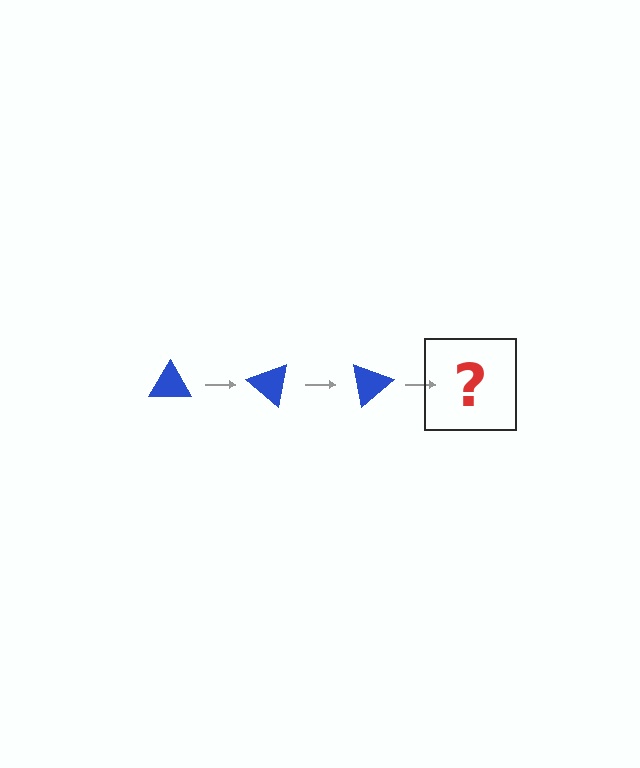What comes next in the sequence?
The next element should be a blue triangle rotated 120 degrees.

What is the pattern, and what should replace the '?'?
The pattern is that the triangle rotates 40 degrees each step. The '?' should be a blue triangle rotated 120 degrees.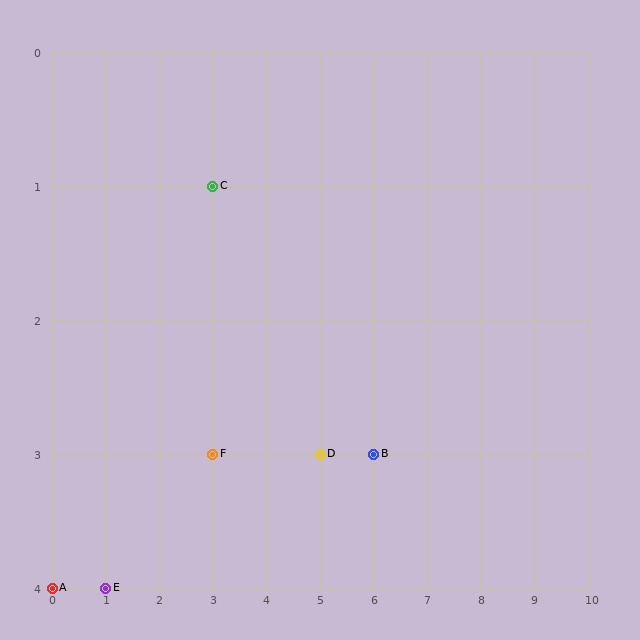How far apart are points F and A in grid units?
Points F and A are 3 columns and 1 row apart (about 3.2 grid units diagonally).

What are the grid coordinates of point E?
Point E is at grid coordinates (1, 4).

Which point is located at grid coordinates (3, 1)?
Point C is at (3, 1).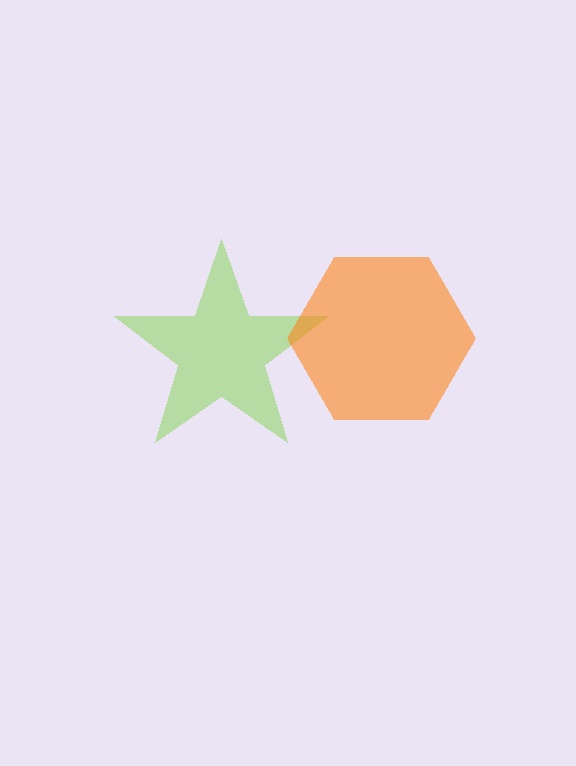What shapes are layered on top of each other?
The layered shapes are: a lime star, an orange hexagon.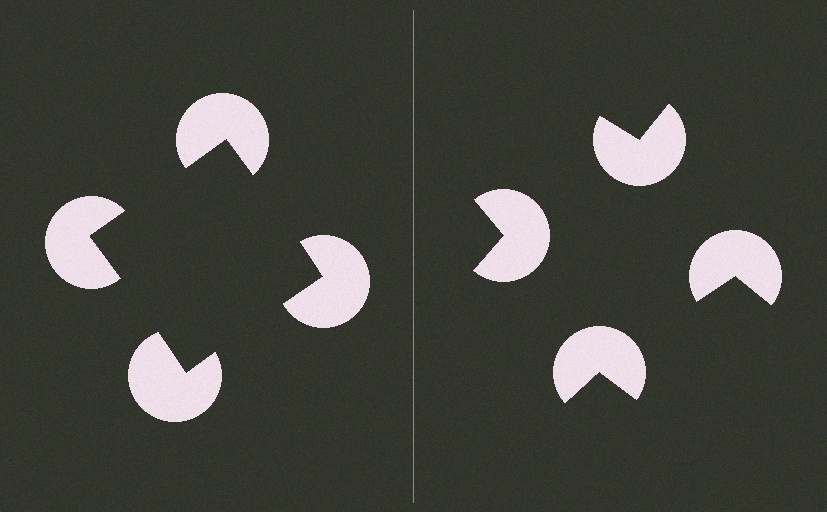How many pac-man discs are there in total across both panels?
8 — 4 on each side.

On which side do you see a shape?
An illusory square appears on the left side. On the right side the wedge cuts are rotated, so no coherent shape forms.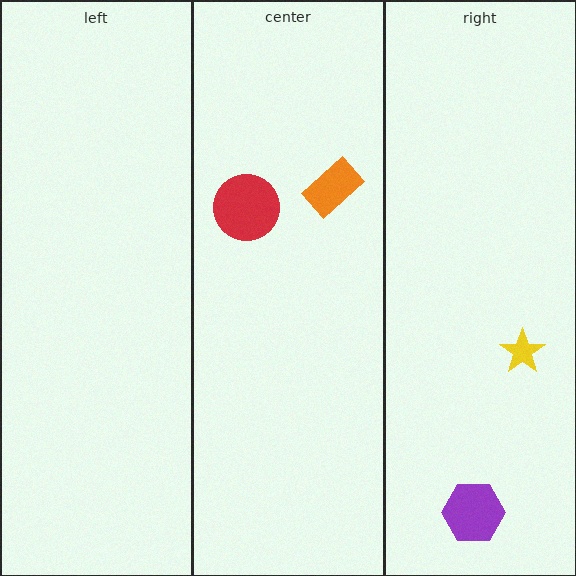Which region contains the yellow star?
The right region.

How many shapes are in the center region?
2.